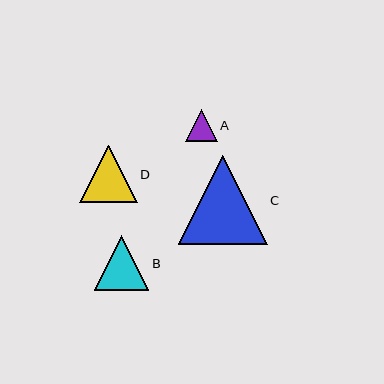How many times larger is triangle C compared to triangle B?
Triangle C is approximately 1.6 times the size of triangle B.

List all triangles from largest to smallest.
From largest to smallest: C, D, B, A.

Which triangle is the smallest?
Triangle A is the smallest with a size of approximately 32 pixels.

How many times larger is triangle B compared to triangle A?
Triangle B is approximately 1.7 times the size of triangle A.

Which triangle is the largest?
Triangle C is the largest with a size of approximately 89 pixels.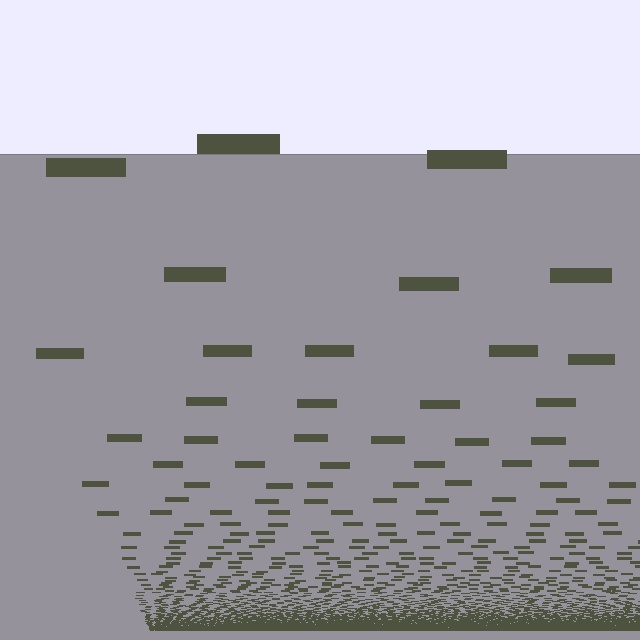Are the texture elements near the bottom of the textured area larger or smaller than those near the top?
Smaller. The gradient is inverted — elements near the bottom are smaller and denser.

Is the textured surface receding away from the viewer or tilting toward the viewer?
The surface appears to tilt toward the viewer. Texture elements get larger and sparser toward the top.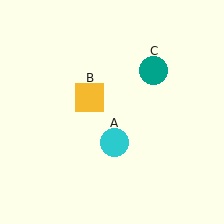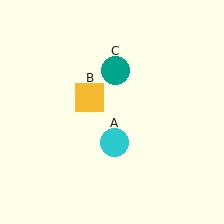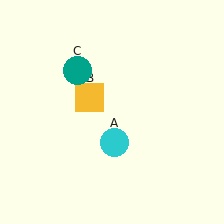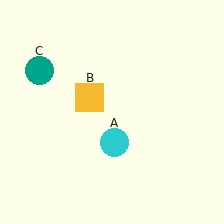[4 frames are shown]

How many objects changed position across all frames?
1 object changed position: teal circle (object C).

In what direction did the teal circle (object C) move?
The teal circle (object C) moved left.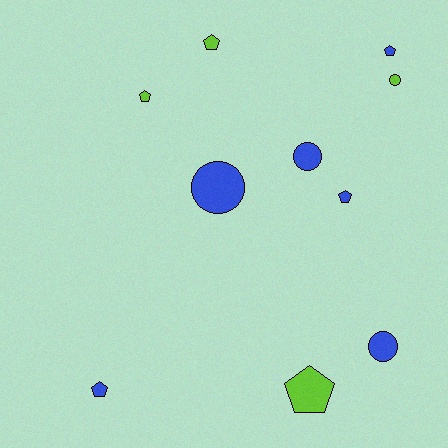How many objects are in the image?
There are 10 objects.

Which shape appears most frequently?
Pentagon, with 6 objects.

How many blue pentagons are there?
There are 3 blue pentagons.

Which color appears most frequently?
Blue, with 6 objects.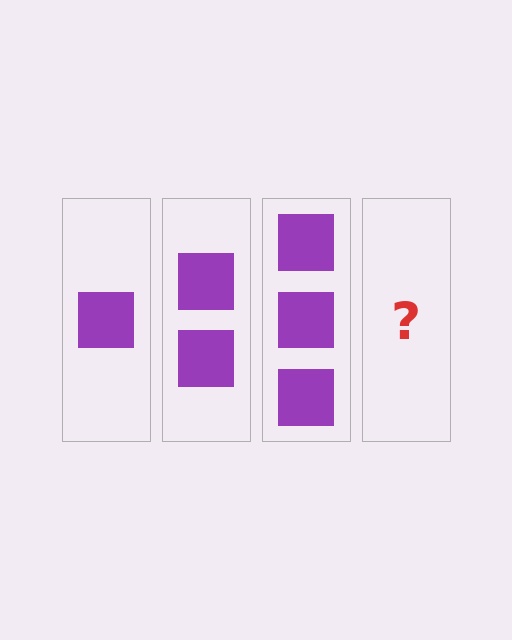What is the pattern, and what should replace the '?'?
The pattern is that each step adds one more square. The '?' should be 4 squares.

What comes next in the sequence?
The next element should be 4 squares.